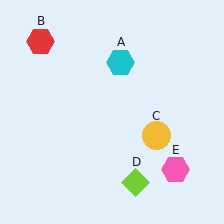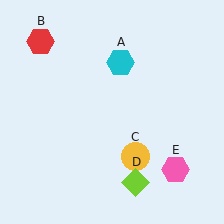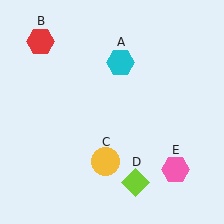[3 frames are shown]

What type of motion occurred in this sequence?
The yellow circle (object C) rotated clockwise around the center of the scene.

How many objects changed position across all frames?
1 object changed position: yellow circle (object C).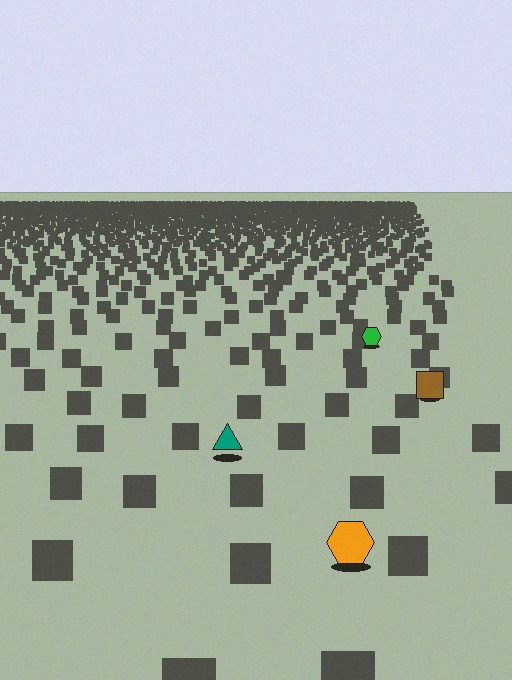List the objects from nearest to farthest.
From nearest to farthest: the orange hexagon, the teal triangle, the brown square, the green hexagon.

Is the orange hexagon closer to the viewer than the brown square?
Yes. The orange hexagon is closer — you can tell from the texture gradient: the ground texture is coarser near it.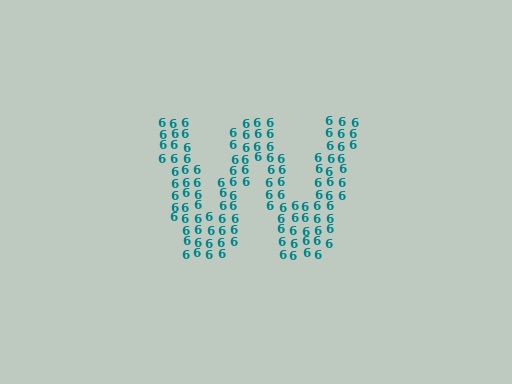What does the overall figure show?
The overall figure shows the letter W.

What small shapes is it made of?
It is made of small digit 6's.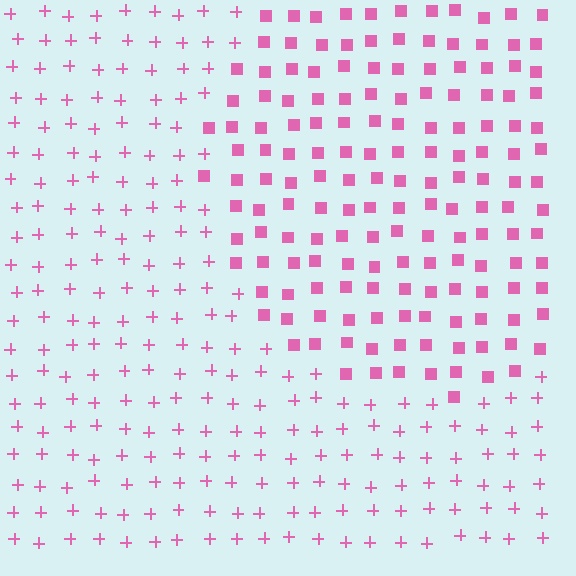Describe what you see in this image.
The image is filled with small pink elements arranged in a uniform grid. A circle-shaped region contains squares, while the surrounding area contains plus signs. The boundary is defined purely by the change in element shape.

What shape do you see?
I see a circle.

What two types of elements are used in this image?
The image uses squares inside the circle region and plus signs outside it.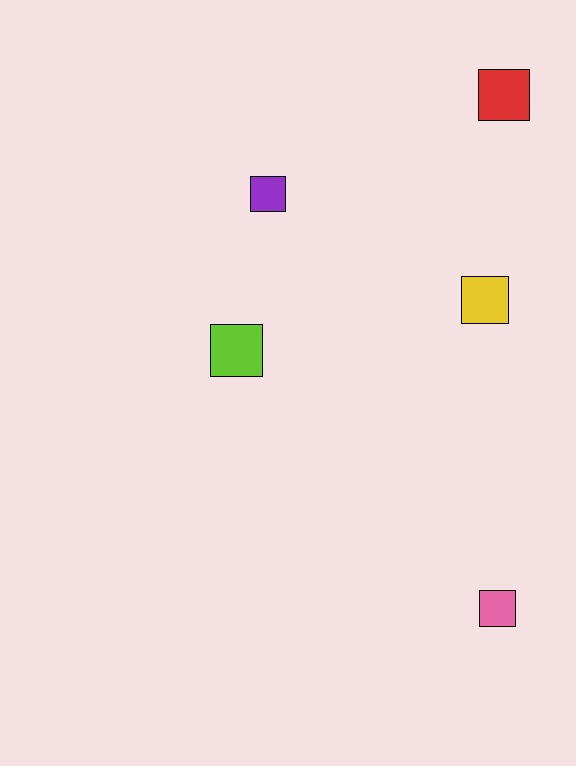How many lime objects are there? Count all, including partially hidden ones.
There is 1 lime object.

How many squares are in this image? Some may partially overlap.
There are 5 squares.